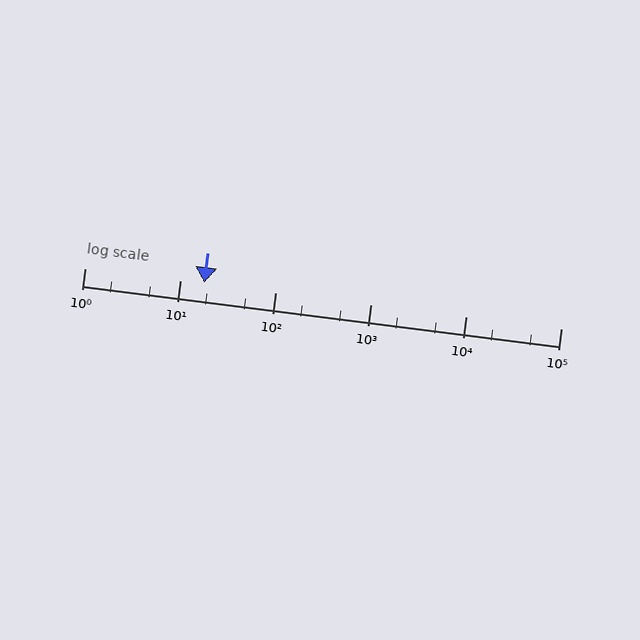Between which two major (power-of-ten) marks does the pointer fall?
The pointer is between 10 and 100.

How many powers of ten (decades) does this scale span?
The scale spans 5 decades, from 1 to 100000.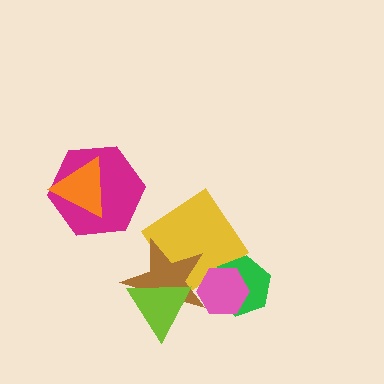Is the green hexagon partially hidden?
Yes, it is partially covered by another shape.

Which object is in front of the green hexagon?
The pink hexagon is in front of the green hexagon.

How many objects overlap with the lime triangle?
1 object overlaps with the lime triangle.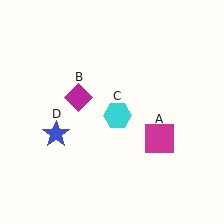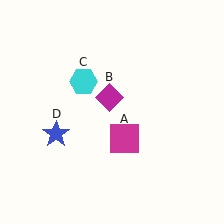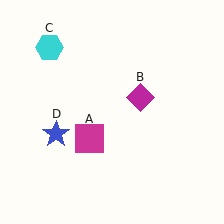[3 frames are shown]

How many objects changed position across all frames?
3 objects changed position: magenta square (object A), magenta diamond (object B), cyan hexagon (object C).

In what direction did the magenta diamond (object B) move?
The magenta diamond (object B) moved right.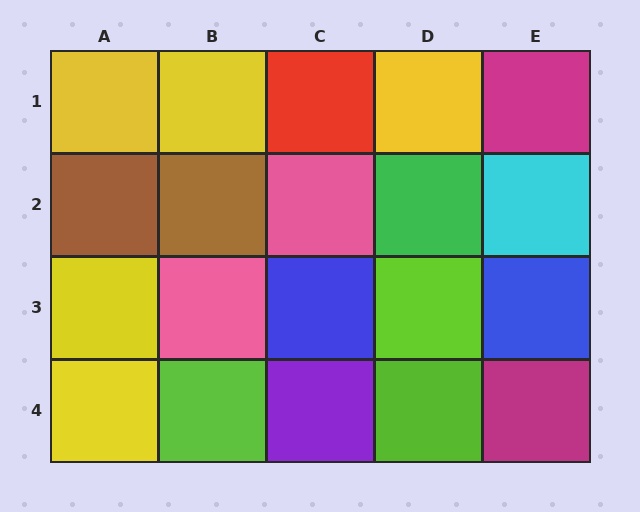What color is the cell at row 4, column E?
Magenta.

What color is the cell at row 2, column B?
Brown.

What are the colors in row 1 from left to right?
Yellow, yellow, red, yellow, magenta.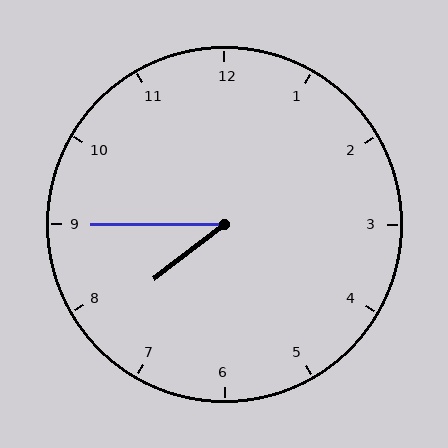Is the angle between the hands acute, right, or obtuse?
It is acute.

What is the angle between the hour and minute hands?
Approximately 38 degrees.